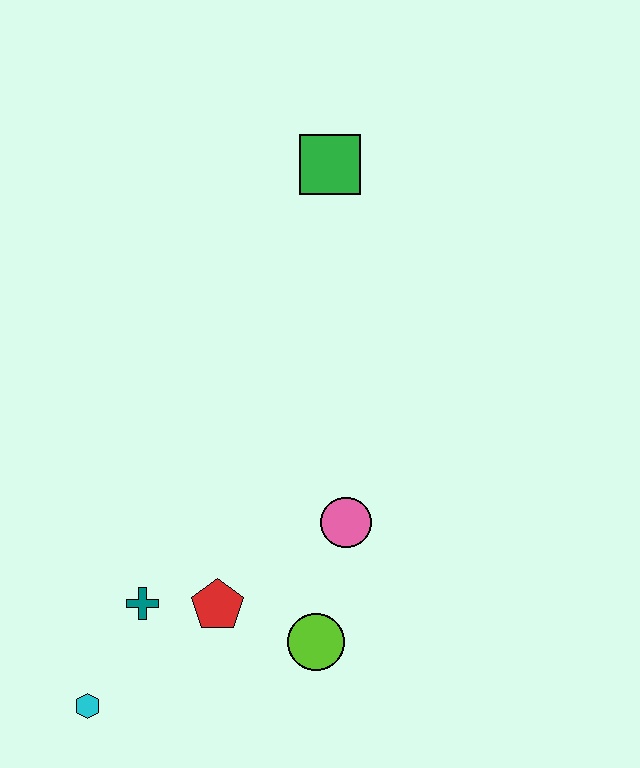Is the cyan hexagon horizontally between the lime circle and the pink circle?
No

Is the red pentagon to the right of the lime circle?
No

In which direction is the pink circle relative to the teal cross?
The pink circle is to the right of the teal cross.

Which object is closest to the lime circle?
The red pentagon is closest to the lime circle.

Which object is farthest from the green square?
The cyan hexagon is farthest from the green square.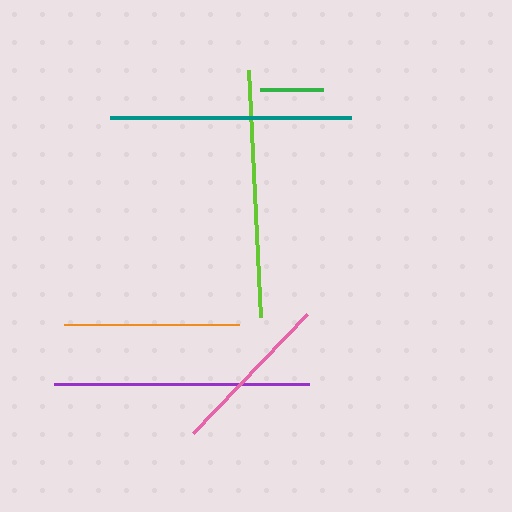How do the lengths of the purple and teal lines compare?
The purple and teal lines are approximately the same length.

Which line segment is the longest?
The purple line is the longest at approximately 255 pixels.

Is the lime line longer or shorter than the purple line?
The purple line is longer than the lime line.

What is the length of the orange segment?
The orange segment is approximately 175 pixels long.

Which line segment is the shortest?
The green line is the shortest at approximately 63 pixels.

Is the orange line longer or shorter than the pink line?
The orange line is longer than the pink line.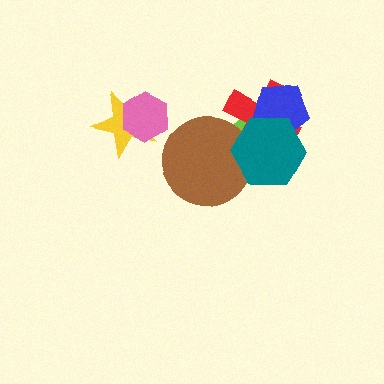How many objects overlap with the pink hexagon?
1 object overlaps with the pink hexagon.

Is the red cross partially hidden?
Yes, it is partially covered by another shape.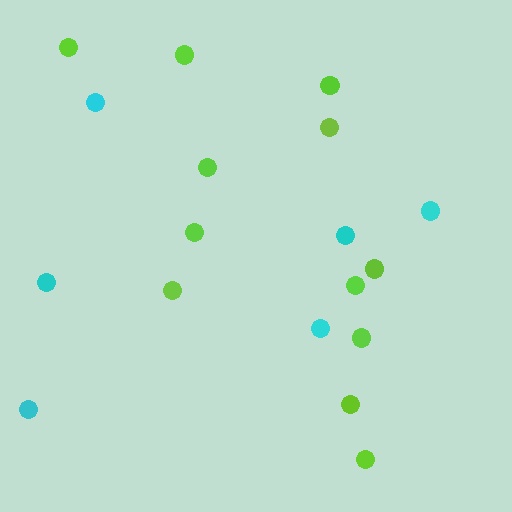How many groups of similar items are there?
There are 2 groups: one group of lime circles (12) and one group of cyan circles (6).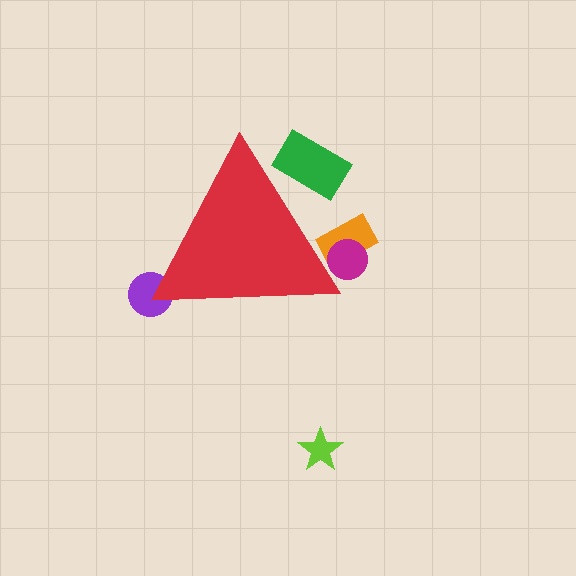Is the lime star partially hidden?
No, the lime star is fully visible.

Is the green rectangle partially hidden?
Yes, the green rectangle is partially hidden behind the red triangle.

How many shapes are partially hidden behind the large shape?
4 shapes are partially hidden.